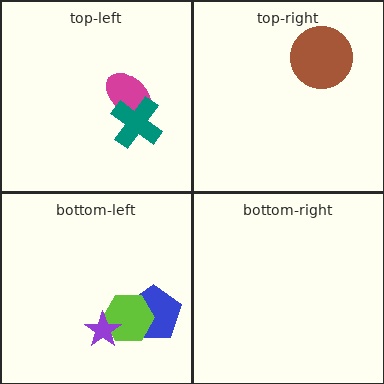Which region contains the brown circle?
The top-right region.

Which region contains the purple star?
The bottom-left region.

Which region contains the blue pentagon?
The bottom-left region.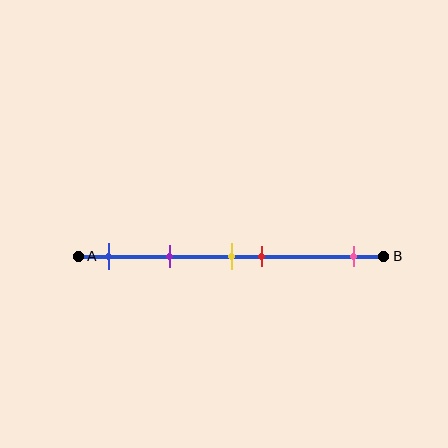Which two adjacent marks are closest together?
The yellow and red marks are the closest adjacent pair.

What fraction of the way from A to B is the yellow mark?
The yellow mark is approximately 50% (0.5) of the way from A to B.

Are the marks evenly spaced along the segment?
No, the marks are not evenly spaced.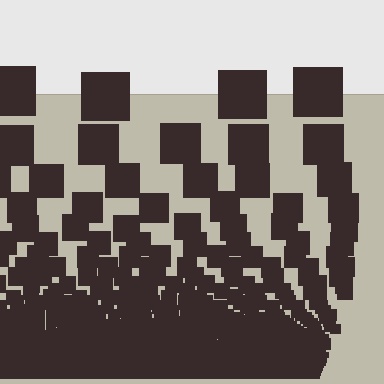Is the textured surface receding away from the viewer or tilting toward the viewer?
The surface appears to tilt toward the viewer. Texture elements get larger and sparser toward the top.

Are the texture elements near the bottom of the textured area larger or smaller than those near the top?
Smaller. The gradient is inverted — elements near the bottom are smaller and denser.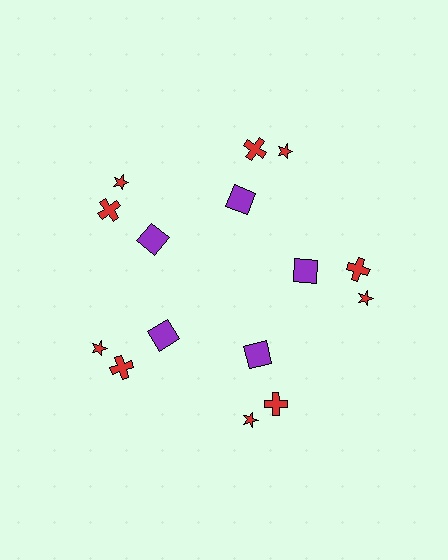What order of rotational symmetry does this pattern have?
This pattern has 5-fold rotational symmetry.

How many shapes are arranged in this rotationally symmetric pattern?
There are 15 shapes, arranged in 5 groups of 3.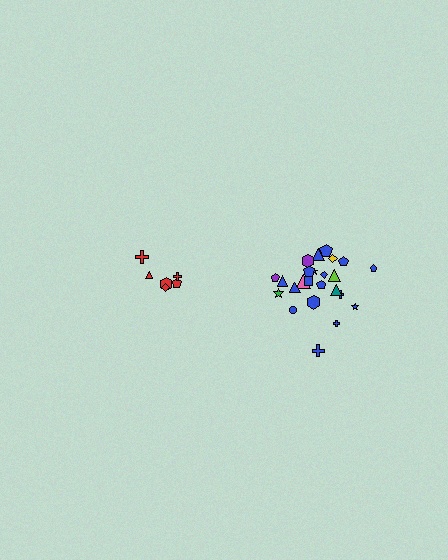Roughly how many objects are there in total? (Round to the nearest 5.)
Roughly 30 objects in total.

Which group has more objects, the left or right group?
The right group.